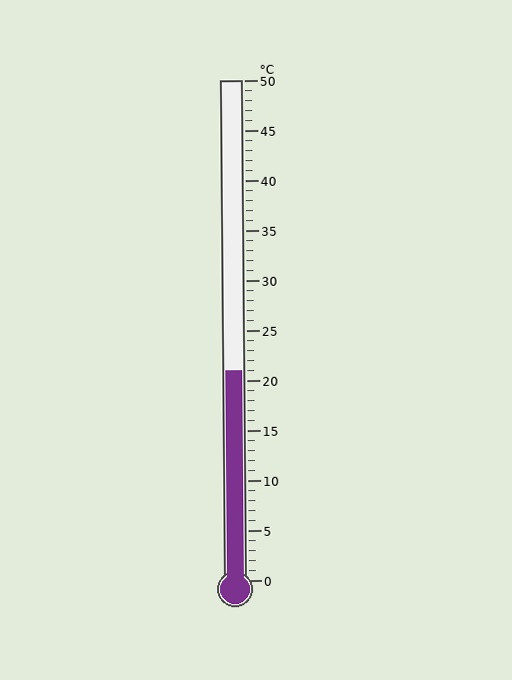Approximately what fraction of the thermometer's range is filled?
The thermometer is filled to approximately 40% of its range.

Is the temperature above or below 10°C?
The temperature is above 10°C.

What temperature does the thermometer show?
The thermometer shows approximately 21°C.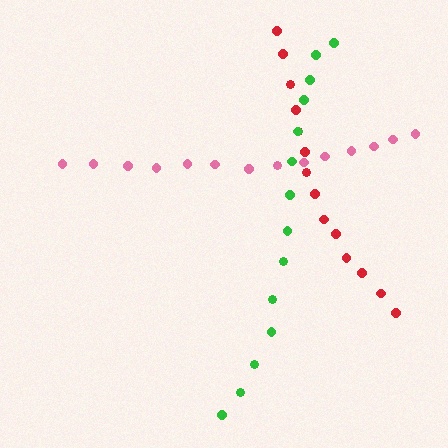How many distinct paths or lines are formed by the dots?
There are 3 distinct paths.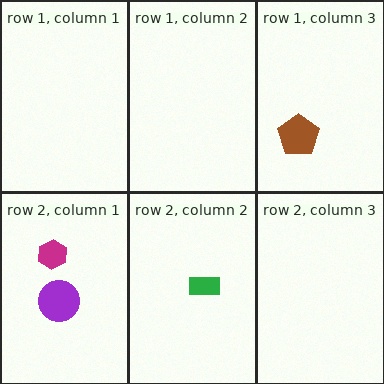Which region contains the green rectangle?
The row 2, column 2 region.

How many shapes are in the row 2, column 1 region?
2.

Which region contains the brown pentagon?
The row 1, column 3 region.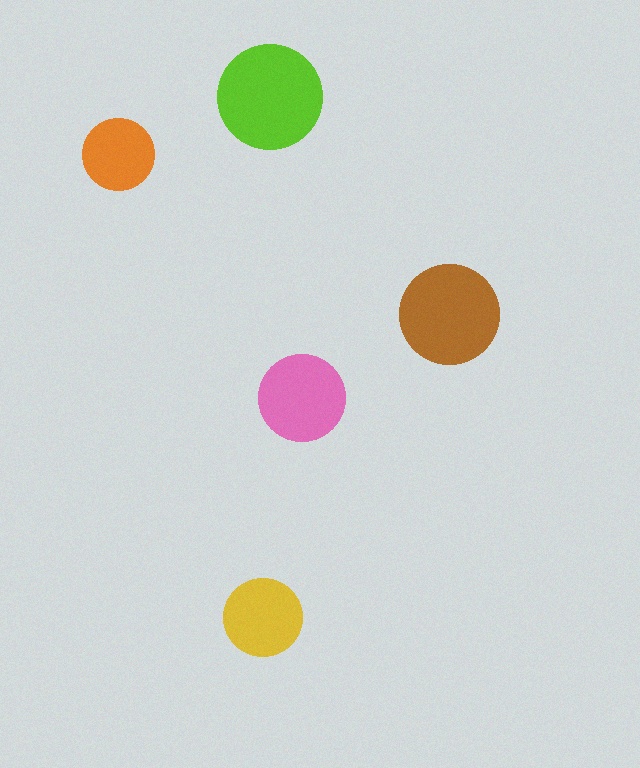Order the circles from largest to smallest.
the lime one, the brown one, the pink one, the yellow one, the orange one.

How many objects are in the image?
There are 5 objects in the image.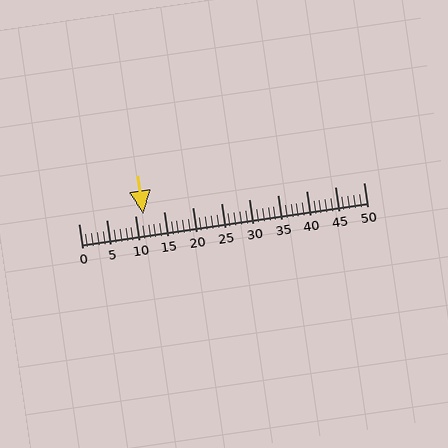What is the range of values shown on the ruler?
The ruler shows values from 0 to 50.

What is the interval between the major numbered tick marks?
The major tick marks are spaced 5 units apart.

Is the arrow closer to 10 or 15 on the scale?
The arrow is closer to 10.